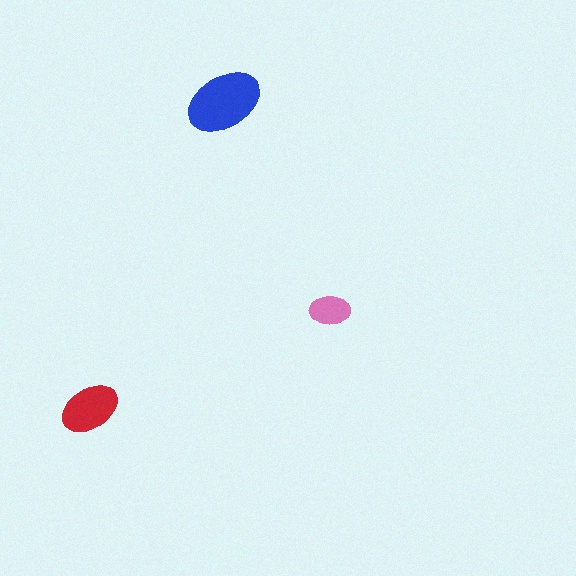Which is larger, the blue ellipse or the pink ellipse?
The blue one.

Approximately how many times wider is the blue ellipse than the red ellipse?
About 1.5 times wider.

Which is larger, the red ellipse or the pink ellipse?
The red one.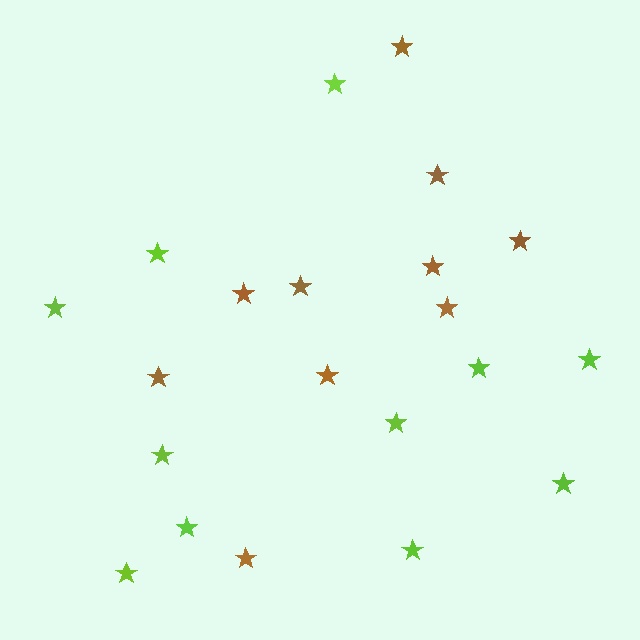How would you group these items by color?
There are 2 groups: one group of brown stars (10) and one group of lime stars (11).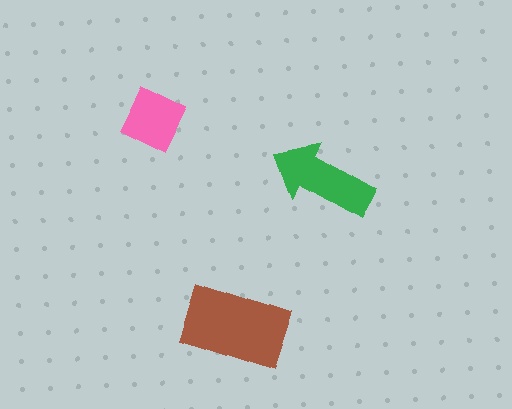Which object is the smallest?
The pink diamond.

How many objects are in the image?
There are 3 objects in the image.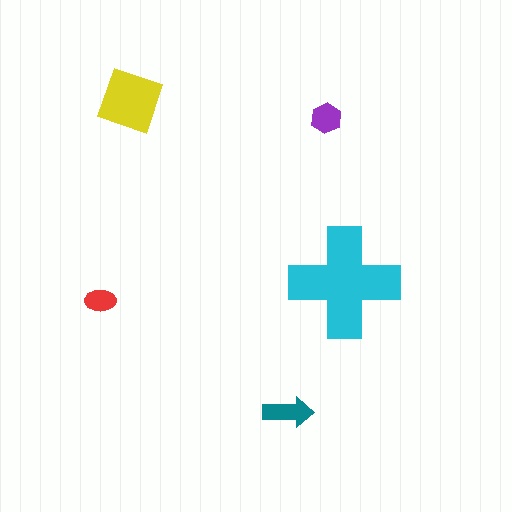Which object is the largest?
The cyan cross.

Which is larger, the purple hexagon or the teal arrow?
The teal arrow.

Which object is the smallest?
The red ellipse.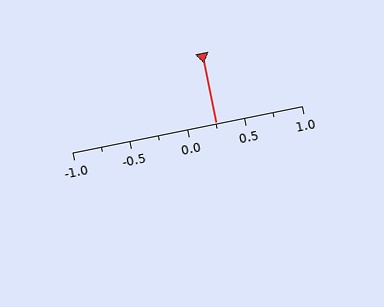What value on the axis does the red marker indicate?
The marker indicates approximately 0.25.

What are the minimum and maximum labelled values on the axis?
The axis runs from -1.0 to 1.0.